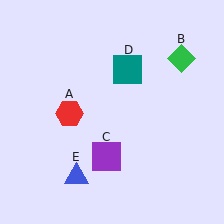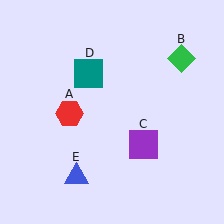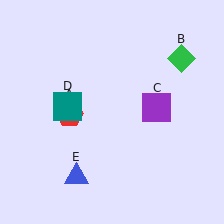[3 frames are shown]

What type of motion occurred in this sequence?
The purple square (object C), teal square (object D) rotated counterclockwise around the center of the scene.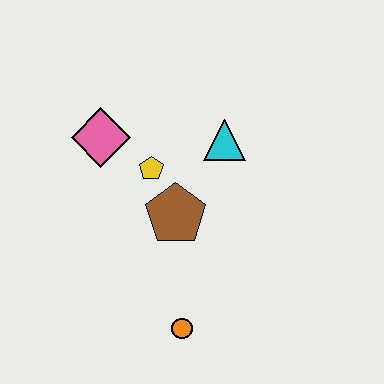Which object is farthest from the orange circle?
The pink diamond is farthest from the orange circle.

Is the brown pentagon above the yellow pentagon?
No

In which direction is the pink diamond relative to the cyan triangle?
The pink diamond is to the left of the cyan triangle.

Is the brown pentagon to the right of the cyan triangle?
No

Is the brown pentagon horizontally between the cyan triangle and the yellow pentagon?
Yes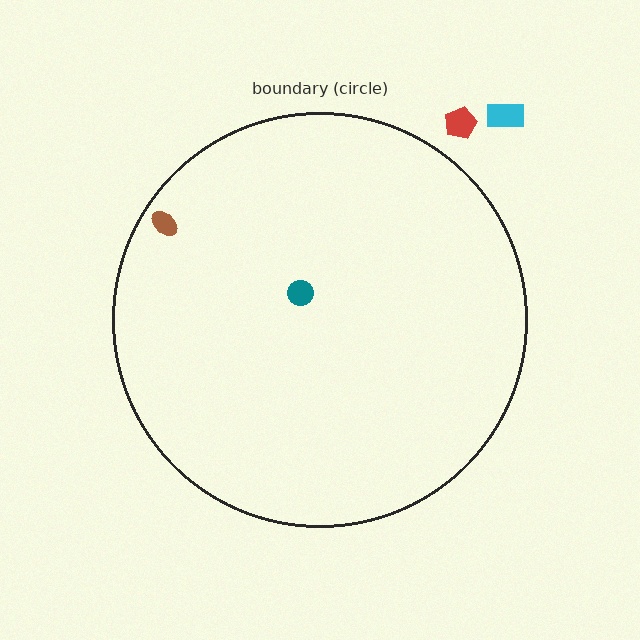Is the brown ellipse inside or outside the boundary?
Inside.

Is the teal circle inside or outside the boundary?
Inside.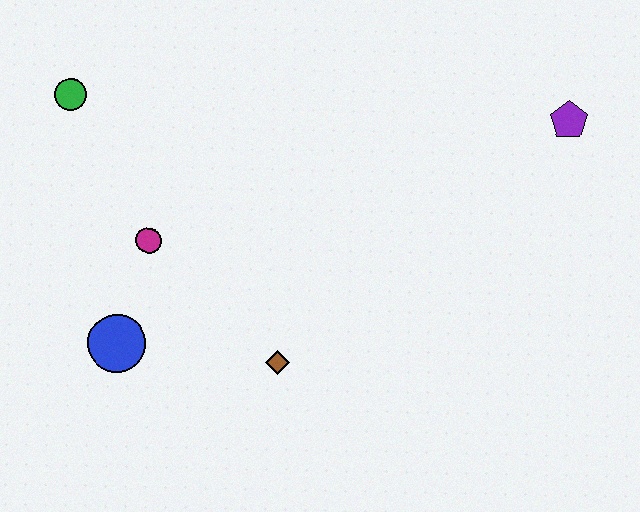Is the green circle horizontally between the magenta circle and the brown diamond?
No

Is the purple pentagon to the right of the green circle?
Yes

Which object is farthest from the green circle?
The purple pentagon is farthest from the green circle.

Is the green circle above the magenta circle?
Yes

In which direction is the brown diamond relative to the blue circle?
The brown diamond is to the right of the blue circle.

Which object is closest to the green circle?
The magenta circle is closest to the green circle.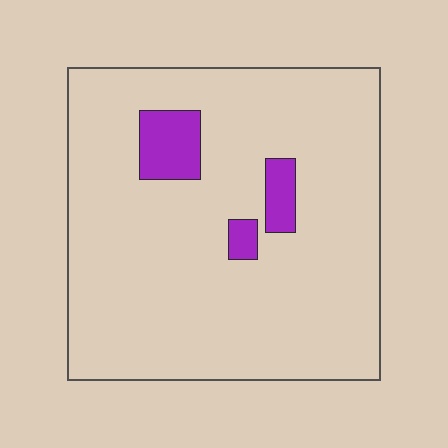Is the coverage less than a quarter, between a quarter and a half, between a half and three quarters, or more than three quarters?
Less than a quarter.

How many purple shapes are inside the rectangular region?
3.